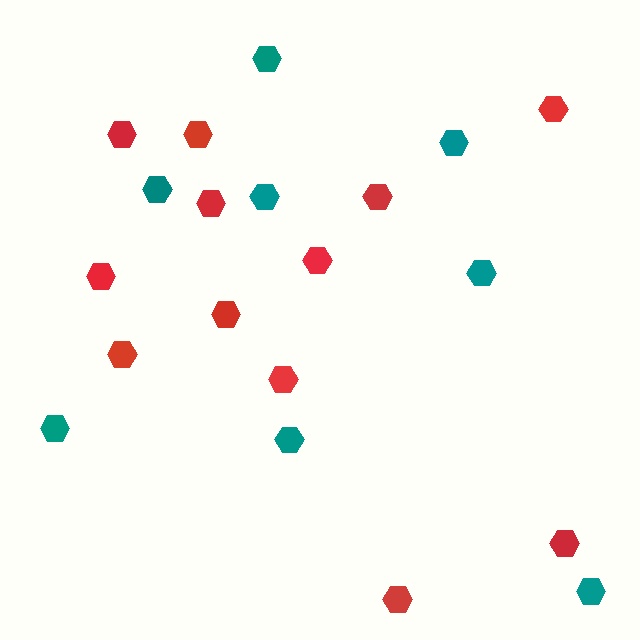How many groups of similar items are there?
There are 2 groups: one group of red hexagons (12) and one group of teal hexagons (8).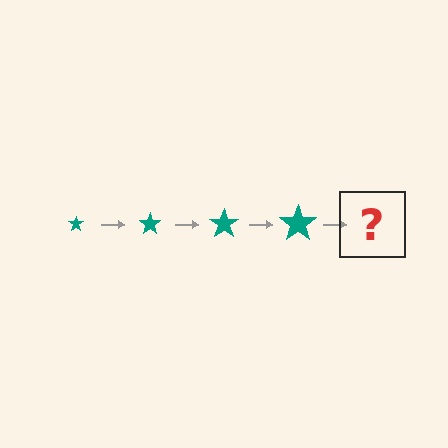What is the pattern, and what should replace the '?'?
The pattern is that the star gets progressively larger each step. The '?' should be a teal star, larger than the previous one.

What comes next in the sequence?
The next element should be a teal star, larger than the previous one.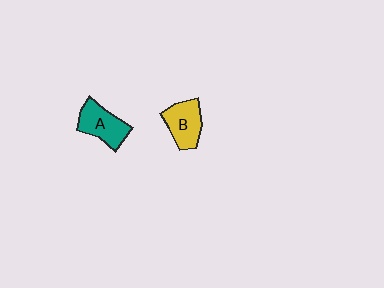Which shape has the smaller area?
Shape B (yellow).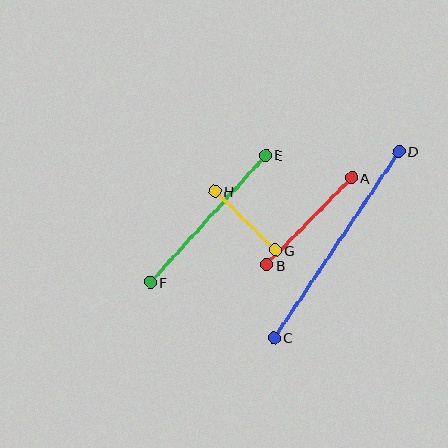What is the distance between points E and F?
The distance is approximately 172 pixels.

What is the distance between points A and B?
The distance is approximately 122 pixels.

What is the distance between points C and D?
The distance is approximately 224 pixels.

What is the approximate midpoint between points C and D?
The midpoint is at approximately (337, 245) pixels.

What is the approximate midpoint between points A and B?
The midpoint is at approximately (309, 221) pixels.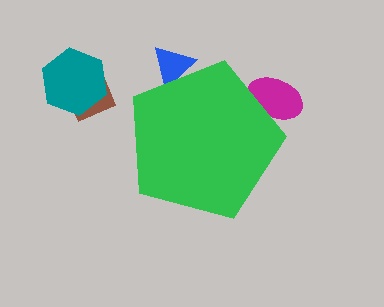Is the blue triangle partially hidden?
Yes, the blue triangle is partially hidden behind the green pentagon.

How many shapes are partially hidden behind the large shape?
2 shapes are partially hidden.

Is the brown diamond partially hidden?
No, the brown diamond is fully visible.